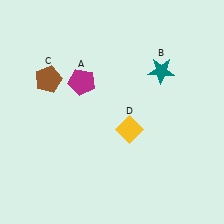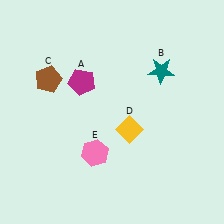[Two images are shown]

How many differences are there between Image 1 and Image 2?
There is 1 difference between the two images.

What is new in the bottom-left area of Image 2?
A pink hexagon (E) was added in the bottom-left area of Image 2.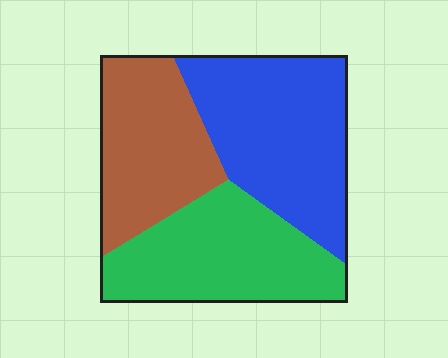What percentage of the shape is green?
Green takes up between a sixth and a third of the shape.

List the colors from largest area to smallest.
From largest to smallest: blue, green, brown.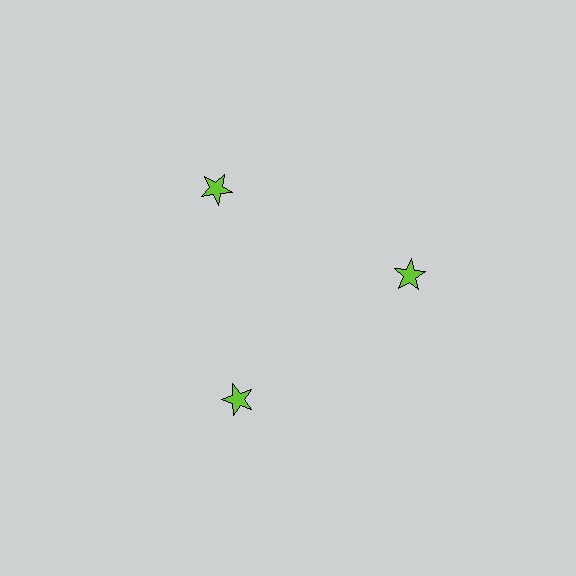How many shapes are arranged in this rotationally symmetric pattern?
There are 3 shapes, arranged in 3 groups of 1.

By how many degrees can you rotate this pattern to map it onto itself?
The pattern maps onto itself every 120 degrees of rotation.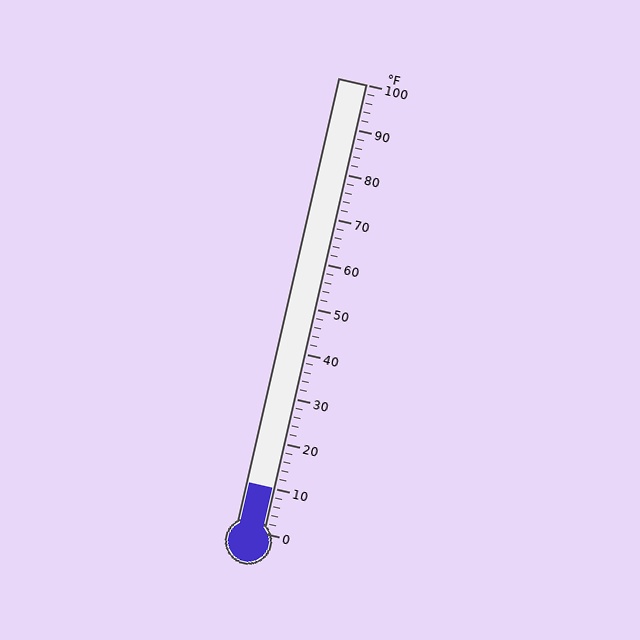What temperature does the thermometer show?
The thermometer shows approximately 10°F.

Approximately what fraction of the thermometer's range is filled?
The thermometer is filled to approximately 10% of its range.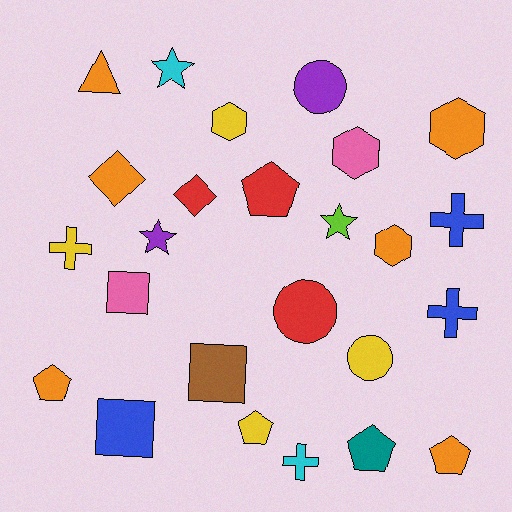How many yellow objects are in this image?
There are 4 yellow objects.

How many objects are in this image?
There are 25 objects.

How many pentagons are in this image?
There are 5 pentagons.